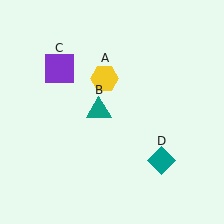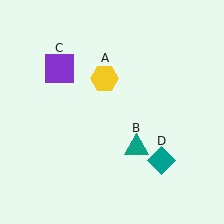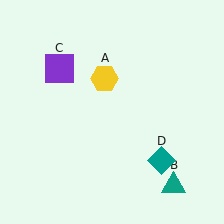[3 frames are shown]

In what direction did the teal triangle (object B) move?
The teal triangle (object B) moved down and to the right.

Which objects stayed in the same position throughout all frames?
Yellow hexagon (object A) and purple square (object C) and teal diamond (object D) remained stationary.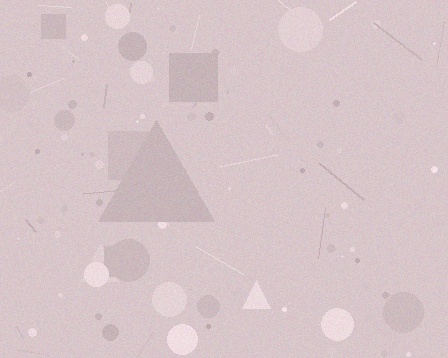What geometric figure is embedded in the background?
A triangle is embedded in the background.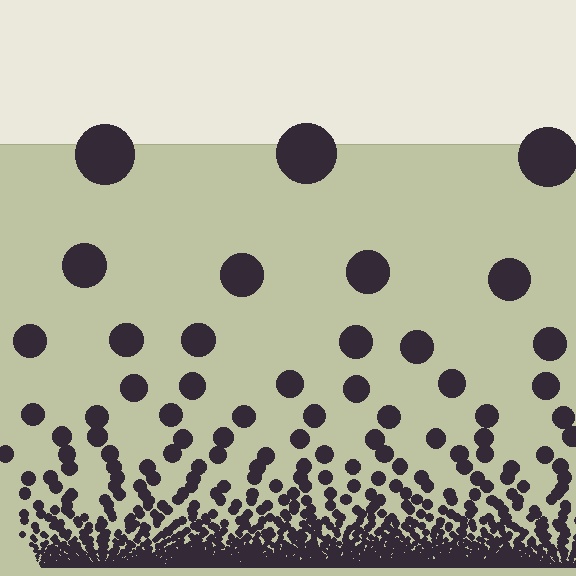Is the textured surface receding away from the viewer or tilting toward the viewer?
The surface appears to tilt toward the viewer. Texture elements get larger and sparser toward the top.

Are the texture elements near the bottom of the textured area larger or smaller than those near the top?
Smaller. The gradient is inverted — elements near the bottom are smaller and denser.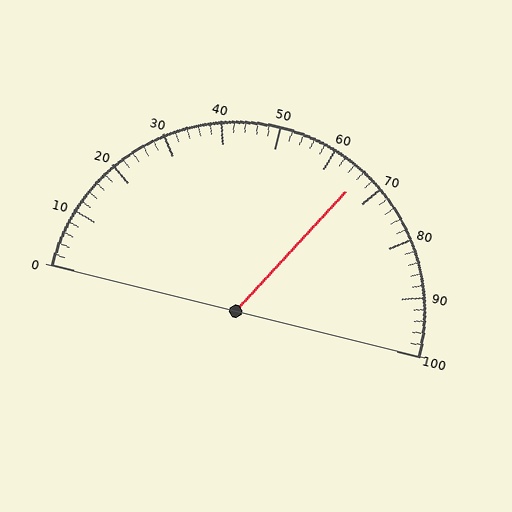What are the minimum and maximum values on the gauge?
The gauge ranges from 0 to 100.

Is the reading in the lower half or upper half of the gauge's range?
The reading is in the upper half of the range (0 to 100).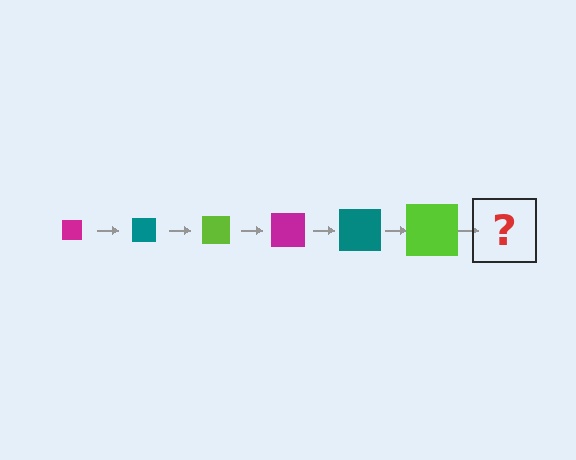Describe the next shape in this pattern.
It should be a magenta square, larger than the previous one.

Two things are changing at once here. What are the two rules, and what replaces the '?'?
The two rules are that the square grows larger each step and the color cycles through magenta, teal, and lime. The '?' should be a magenta square, larger than the previous one.